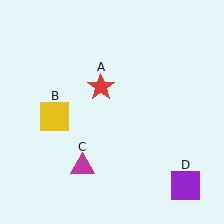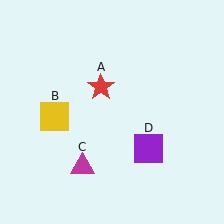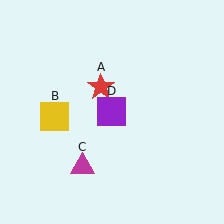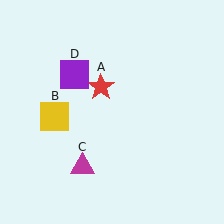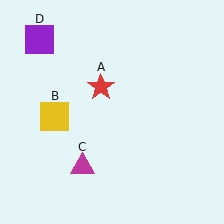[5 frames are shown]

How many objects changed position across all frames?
1 object changed position: purple square (object D).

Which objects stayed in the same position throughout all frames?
Red star (object A) and yellow square (object B) and magenta triangle (object C) remained stationary.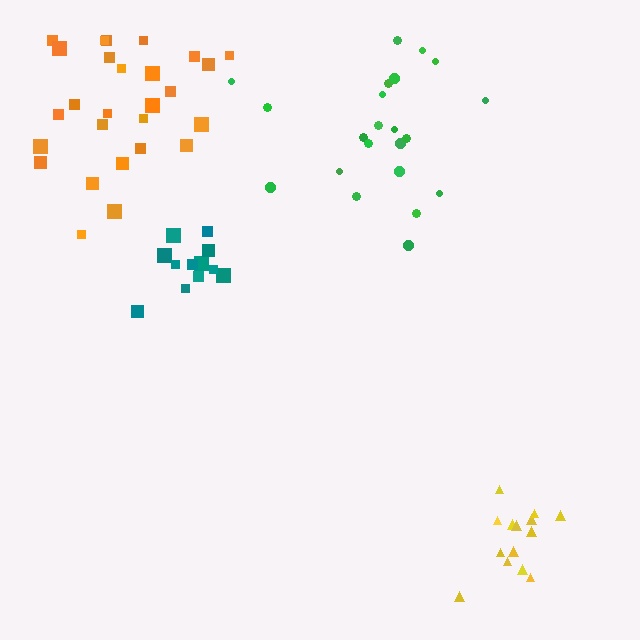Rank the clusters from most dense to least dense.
teal, yellow, green, orange.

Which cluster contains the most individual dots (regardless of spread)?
Orange (27).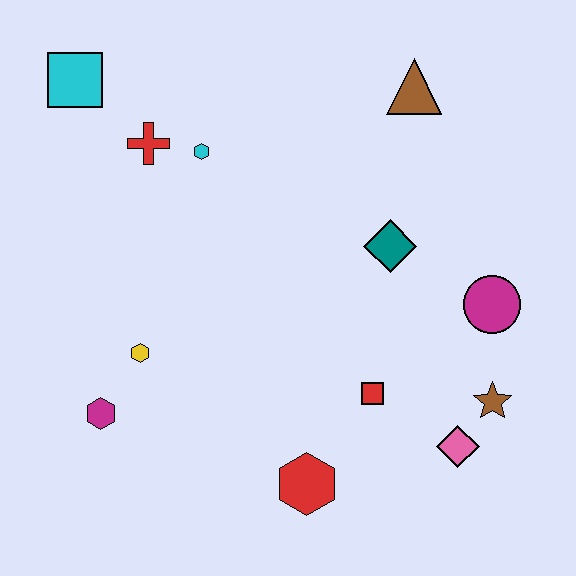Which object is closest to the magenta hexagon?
The yellow hexagon is closest to the magenta hexagon.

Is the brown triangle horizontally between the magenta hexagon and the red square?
No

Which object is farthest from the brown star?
The cyan square is farthest from the brown star.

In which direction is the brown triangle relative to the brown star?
The brown triangle is above the brown star.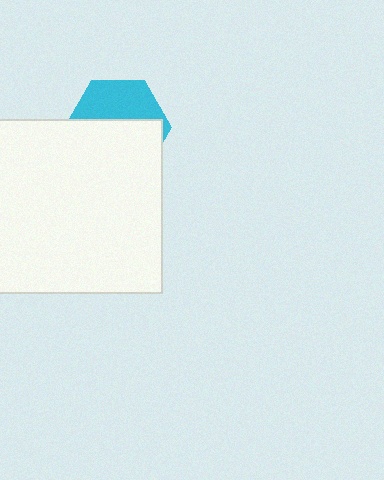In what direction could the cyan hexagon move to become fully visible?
The cyan hexagon could move up. That would shift it out from behind the white square entirely.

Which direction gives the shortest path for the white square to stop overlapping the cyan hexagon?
Moving down gives the shortest separation.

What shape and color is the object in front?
The object in front is a white square.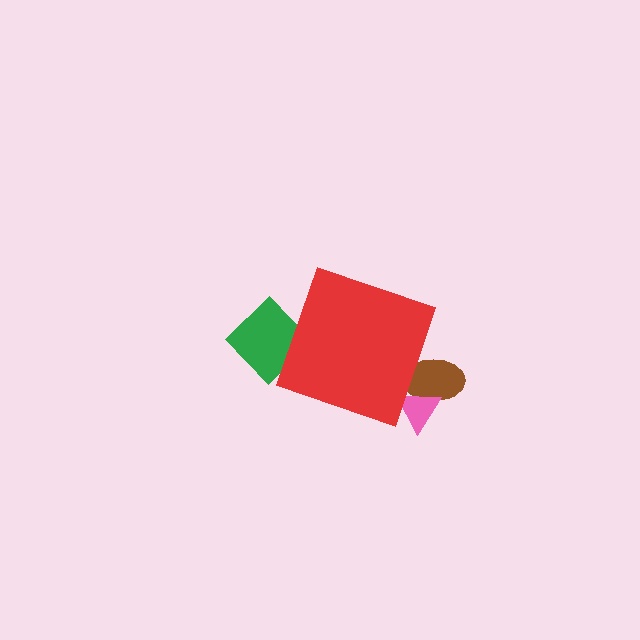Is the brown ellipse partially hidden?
Yes, the brown ellipse is partially hidden behind the red diamond.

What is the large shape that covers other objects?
A red diamond.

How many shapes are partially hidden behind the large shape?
3 shapes are partially hidden.